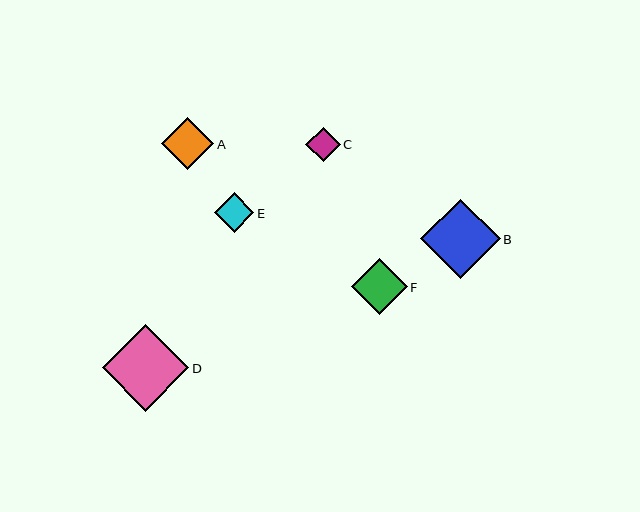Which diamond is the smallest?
Diamond C is the smallest with a size of approximately 35 pixels.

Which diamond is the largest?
Diamond D is the largest with a size of approximately 86 pixels.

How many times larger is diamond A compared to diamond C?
Diamond A is approximately 1.5 times the size of diamond C.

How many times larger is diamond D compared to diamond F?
Diamond D is approximately 1.5 times the size of diamond F.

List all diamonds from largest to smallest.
From largest to smallest: D, B, F, A, E, C.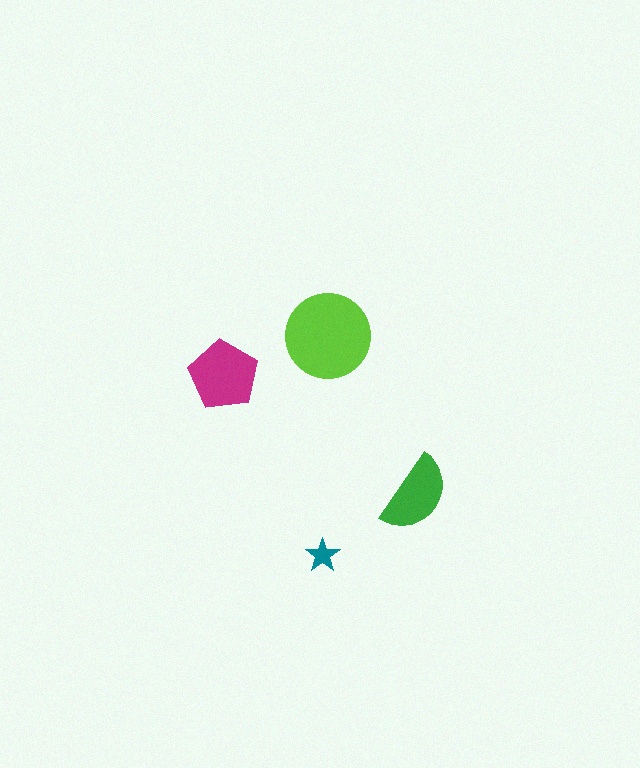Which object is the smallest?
The teal star.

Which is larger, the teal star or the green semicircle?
The green semicircle.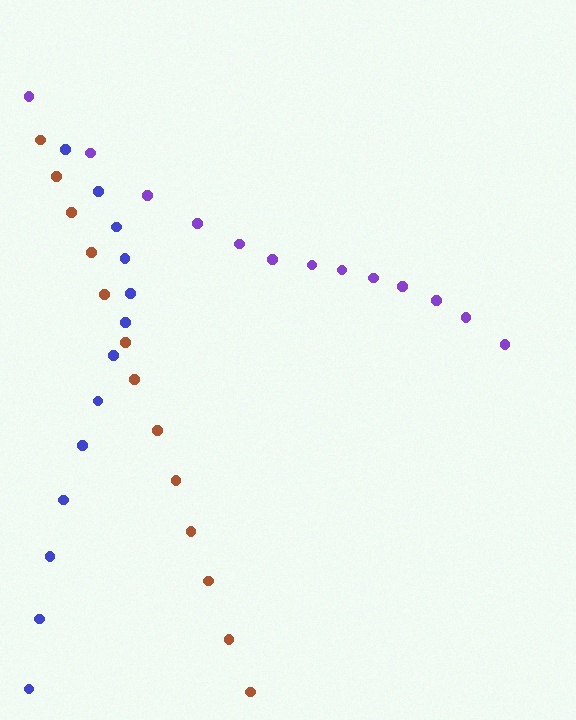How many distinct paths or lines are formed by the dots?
There are 3 distinct paths.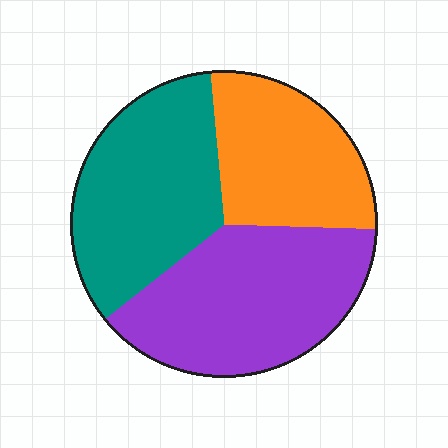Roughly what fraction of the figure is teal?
Teal covers 34% of the figure.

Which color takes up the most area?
Purple, at roughly 40%.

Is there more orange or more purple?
Purple.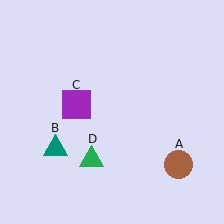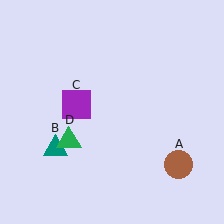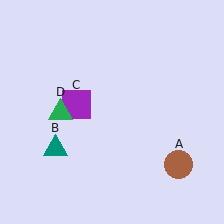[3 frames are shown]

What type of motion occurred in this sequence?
The green triangle (object D) rotated clockwise around the center of the scene.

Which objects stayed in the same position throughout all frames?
Brown circle (object A) and teal triangle (object B) and purple square (object C) remained stationary.